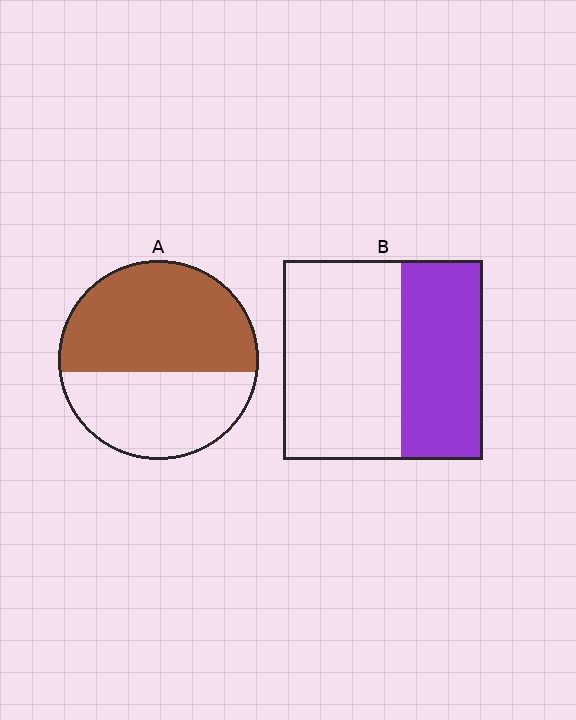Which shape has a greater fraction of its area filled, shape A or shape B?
Shape A.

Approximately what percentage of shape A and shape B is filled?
A is approximately 60% and B is approximately 40%.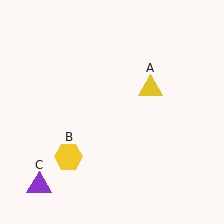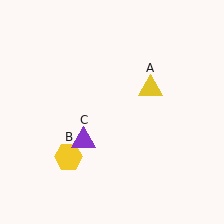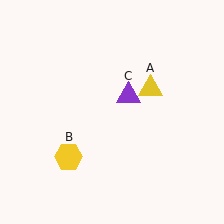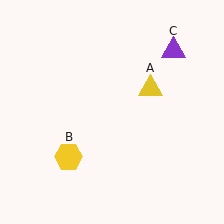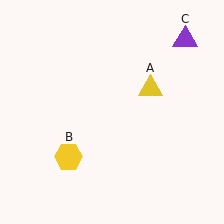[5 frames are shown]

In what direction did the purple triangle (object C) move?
The purple triangle (object C) moved up and to the right.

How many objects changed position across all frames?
1 object changed position: purple triangle (object C).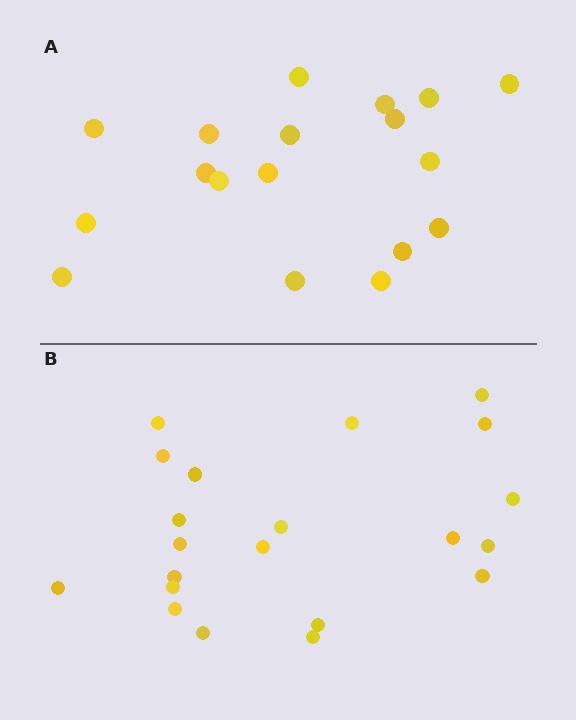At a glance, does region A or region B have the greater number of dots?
Region B (the bottom region) has more dots.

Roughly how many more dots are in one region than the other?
Region B has just a few more — roughly 2 or 3 more dots than region A.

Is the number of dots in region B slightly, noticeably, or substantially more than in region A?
Region B has only slightly more — the two regions are fairly close. The ratio is roughly 1.2 to 1.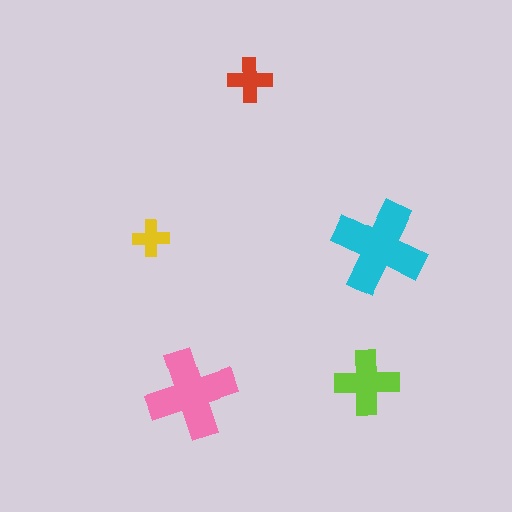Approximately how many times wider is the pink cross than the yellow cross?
About 2.5 times wider.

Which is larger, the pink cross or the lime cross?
The pink one.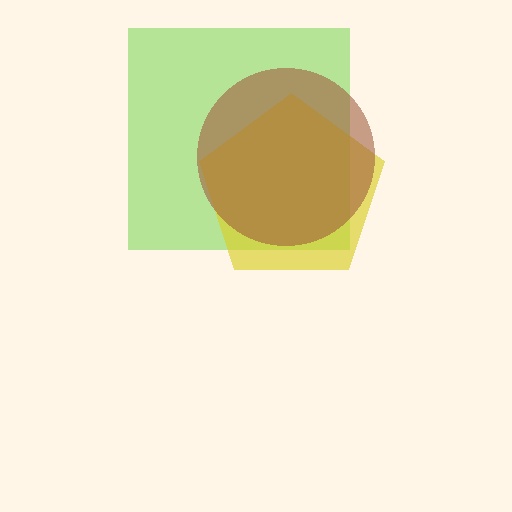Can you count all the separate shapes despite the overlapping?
Yes, there are 3 separate shapes.